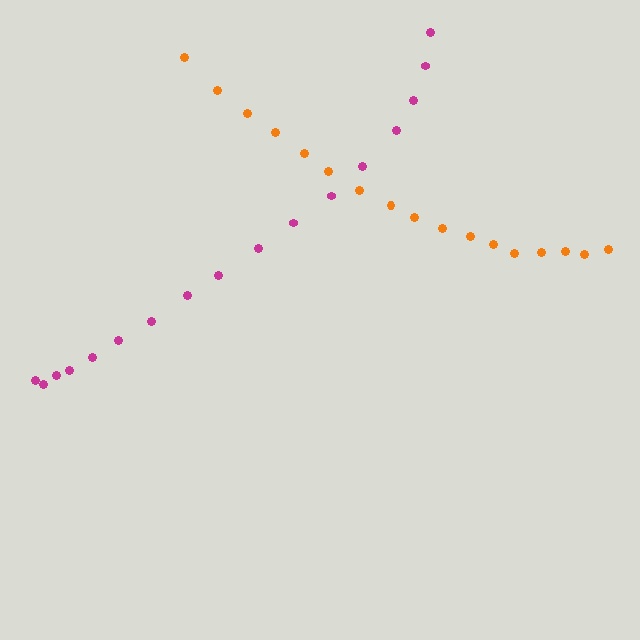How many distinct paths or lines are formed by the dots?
There are 2 distinct paths.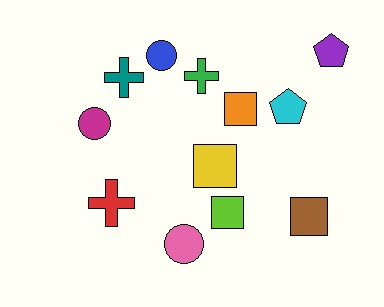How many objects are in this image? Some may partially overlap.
There are 12 objects.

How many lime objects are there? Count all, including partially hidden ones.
There is 1 lime object.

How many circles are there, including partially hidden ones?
There are 3 circles.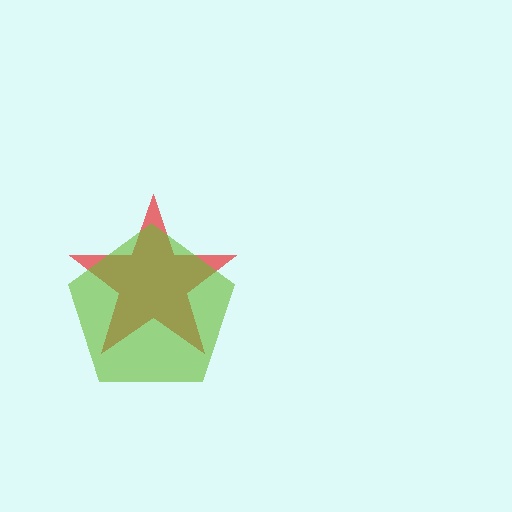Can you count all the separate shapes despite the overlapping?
Yes, there are 2 separate shapes.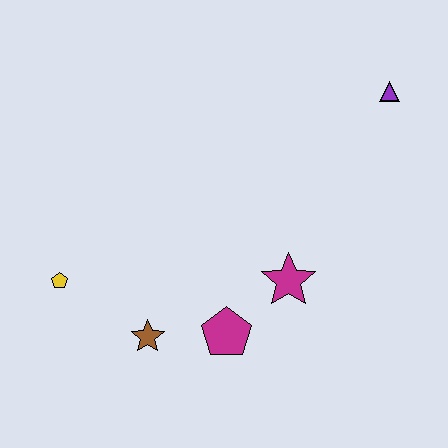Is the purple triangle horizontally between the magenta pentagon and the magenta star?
No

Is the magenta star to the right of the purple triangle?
No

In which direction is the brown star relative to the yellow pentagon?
The brown star is to the right of the yellow pentagon.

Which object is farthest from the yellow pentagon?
The purple triangle is farthest from the yellow pentagon.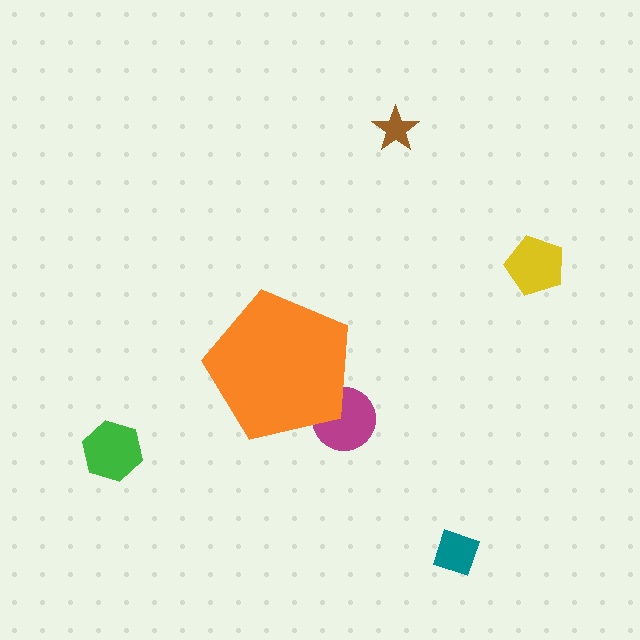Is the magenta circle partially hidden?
Yes, the magenta circle is partially hidden behind the orange pentagon.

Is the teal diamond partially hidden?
No, the teal diamond is fully visible.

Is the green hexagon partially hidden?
No, the green hexagon is fully visible.